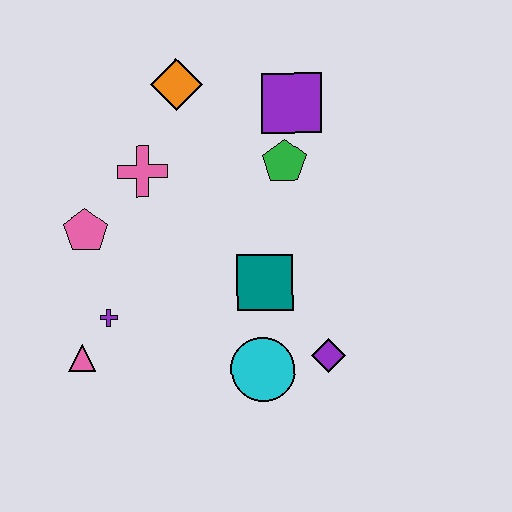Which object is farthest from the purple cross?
The purple square is farthest from the purple cross.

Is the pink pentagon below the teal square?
No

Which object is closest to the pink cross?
The pink pentagon is closest to the pink cross.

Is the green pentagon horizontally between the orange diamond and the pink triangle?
No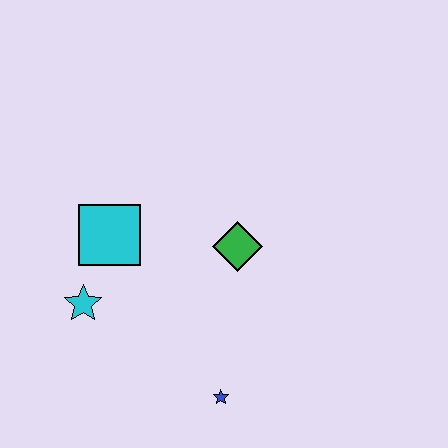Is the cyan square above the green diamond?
Yes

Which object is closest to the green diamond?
The cyan square is closest to the green diamond.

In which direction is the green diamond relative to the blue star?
The green diamond is above the blue star.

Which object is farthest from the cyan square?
The blue star is farthest from the cyan square.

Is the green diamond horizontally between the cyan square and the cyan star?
No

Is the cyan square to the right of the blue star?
No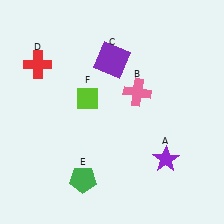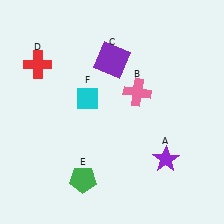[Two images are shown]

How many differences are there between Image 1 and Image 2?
There is 1 difference between the two images.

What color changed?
The diamond (F) changed from lime in Image 1 to cyan in Image 2.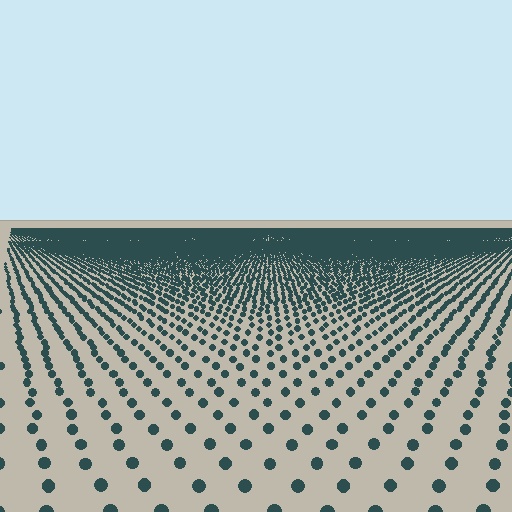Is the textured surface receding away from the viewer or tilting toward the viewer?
The surface is receding away from the viewer. Texture elements get smaller and denser toward the top.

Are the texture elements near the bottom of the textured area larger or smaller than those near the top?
Larger. Near the bottom, elements are closer to the viewer and appear at a bigger on-screen size.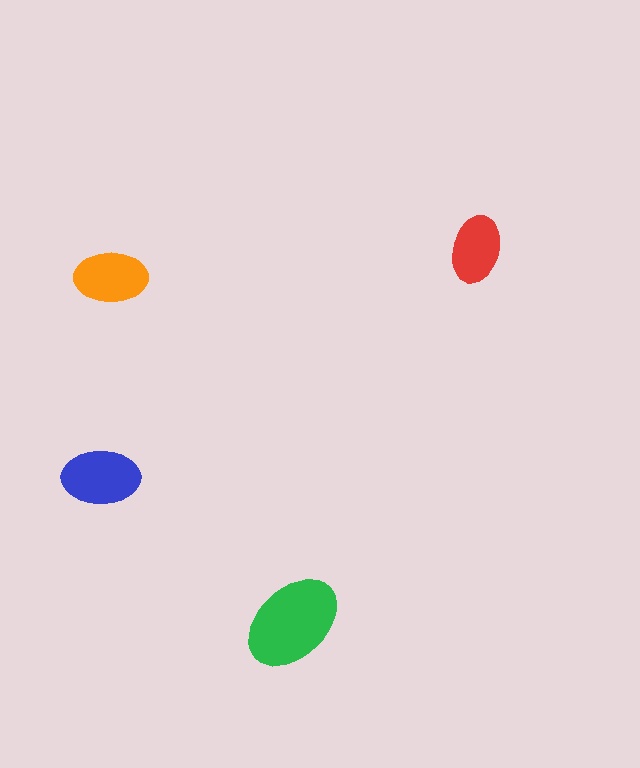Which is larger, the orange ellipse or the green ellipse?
The green one.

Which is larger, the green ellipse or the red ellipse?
The green one.